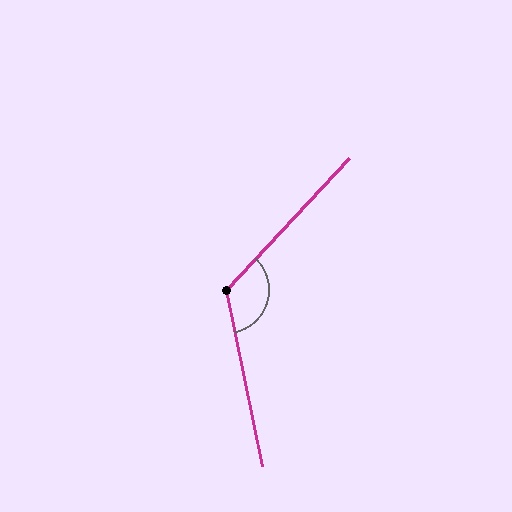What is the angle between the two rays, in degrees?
Approximately 125 degrees.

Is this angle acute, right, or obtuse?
It is obtuse.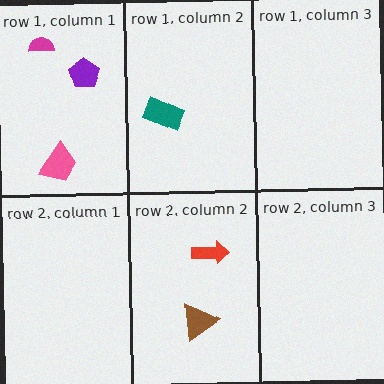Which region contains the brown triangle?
The row 2, column 2 region.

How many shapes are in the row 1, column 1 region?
3.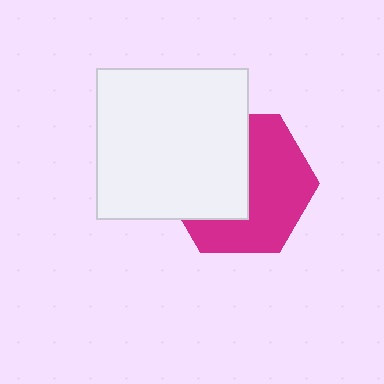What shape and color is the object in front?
The object in front is a white square.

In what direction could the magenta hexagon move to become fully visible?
The magenta hexagon could move right. That would shift it out from behind the white square entirely.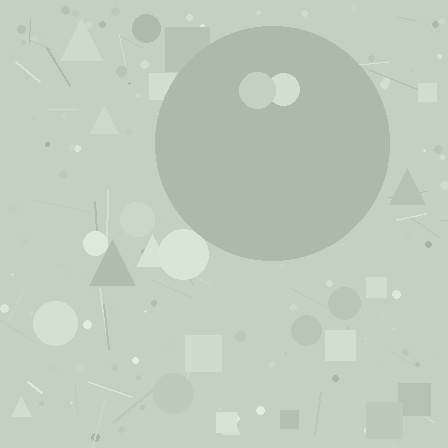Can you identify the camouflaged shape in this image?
The camouflaged shape is a circle.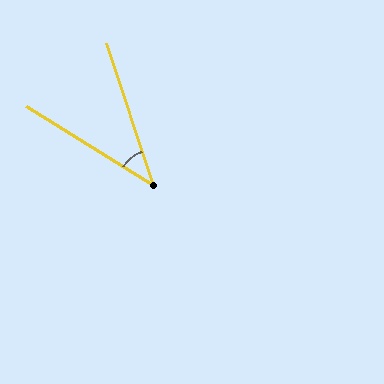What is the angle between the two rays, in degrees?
Approximately 40 degrees.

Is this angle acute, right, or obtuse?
It is acute.